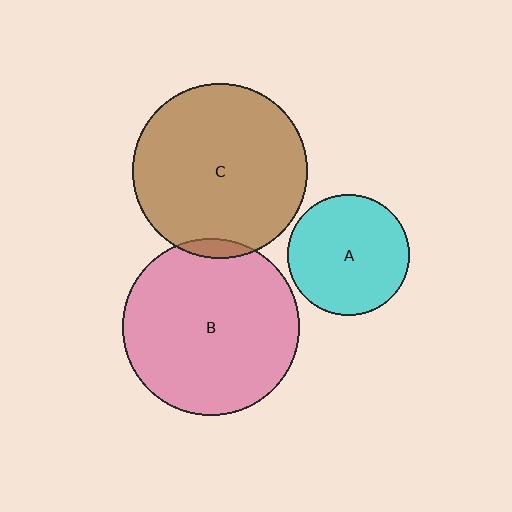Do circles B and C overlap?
Yes.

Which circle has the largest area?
Circle B (pink).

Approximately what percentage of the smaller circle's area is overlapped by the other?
Approximately 5%.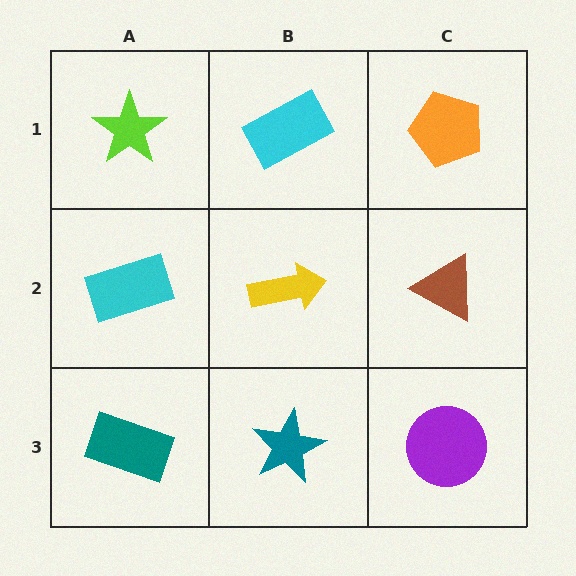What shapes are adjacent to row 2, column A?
A lime star (row 1, column A), a teal rectangle (row 3, column A), a yellow arrow (row 2, column B).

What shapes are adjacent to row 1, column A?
A cyan rectangle (row 2, column A), a cyan rectangle (row 1, column B).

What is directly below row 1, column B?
A yellow arrow.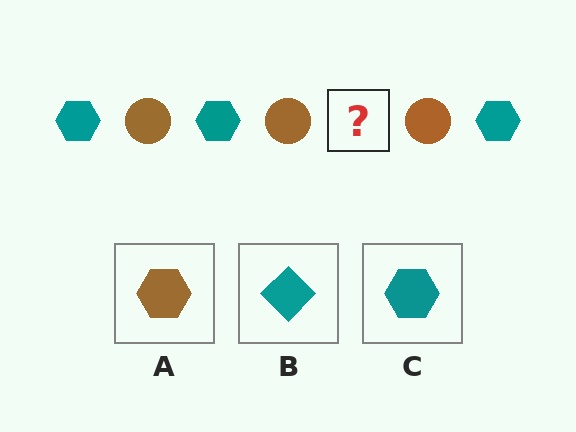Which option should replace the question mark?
Option C.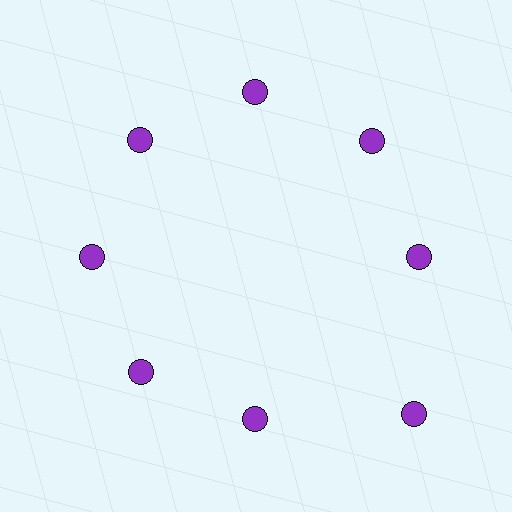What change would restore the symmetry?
The symmetry would be restored by moving it inward, back onto the ring so that all 8 circles sit at equal angles and equal distance from the center.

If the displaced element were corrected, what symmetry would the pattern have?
It would have 8-fold rotational symmetry — the pattern would map onto itself every 45 degrees.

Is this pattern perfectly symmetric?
No. The 8 purple circles are arranged in a ring, but one element near the 4 o'clock position is pushed outward from the center, breaking the 8-fold rotational symmetry.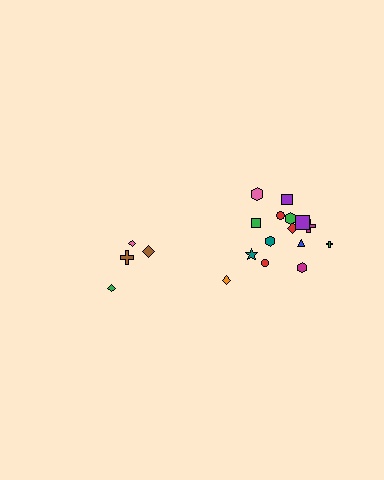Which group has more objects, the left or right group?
The right group.